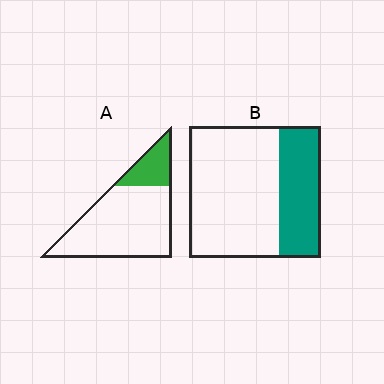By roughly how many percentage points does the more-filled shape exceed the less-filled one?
By roughly 10 percentage points (B over A).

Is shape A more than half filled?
No.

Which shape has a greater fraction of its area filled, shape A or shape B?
Shape B.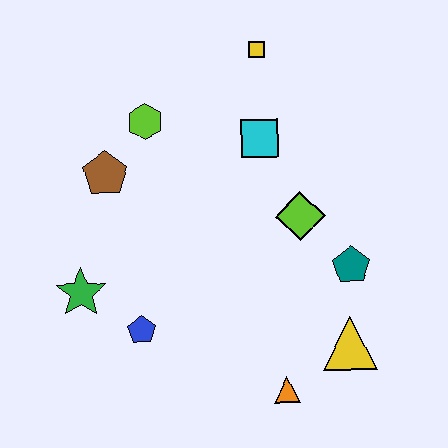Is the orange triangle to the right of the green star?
Yes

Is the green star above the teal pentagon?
No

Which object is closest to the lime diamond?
The teal pentagon is closest to the lime diamond.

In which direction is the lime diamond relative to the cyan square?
The lime diamond is below the cyan square.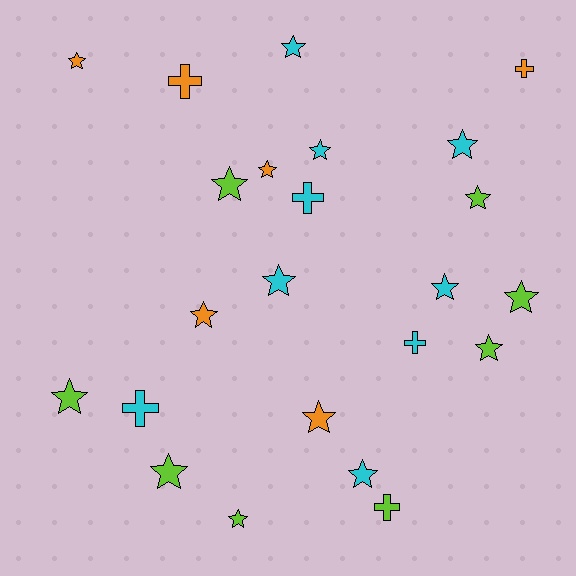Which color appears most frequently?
Cyan, with 9 objects.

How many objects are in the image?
There are 23 objects.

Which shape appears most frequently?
Star, with 17 objects.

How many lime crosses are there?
There is 1 lime cross.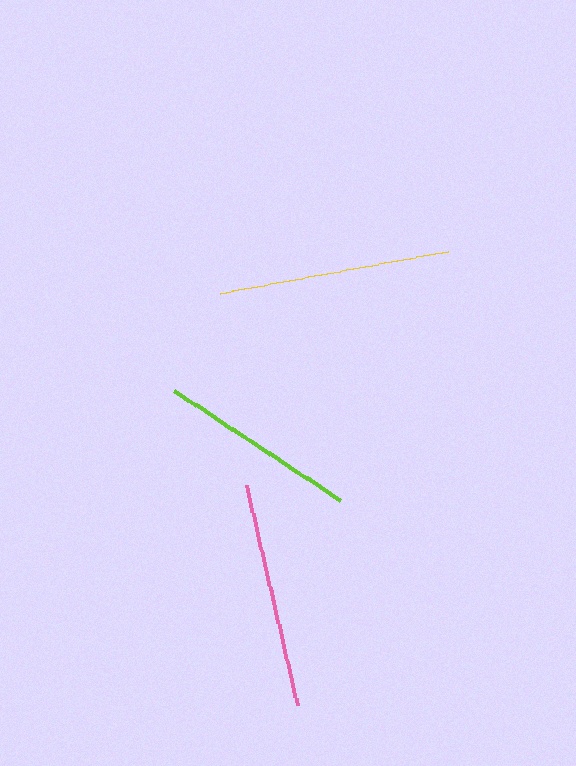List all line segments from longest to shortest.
From longest to shortest: yellow, pink, lime.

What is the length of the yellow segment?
The yellow segment is approximately 232 pixels long.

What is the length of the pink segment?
The pink segment is approximately 226 pixels long.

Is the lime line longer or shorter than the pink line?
The pink line is longer than the lime line.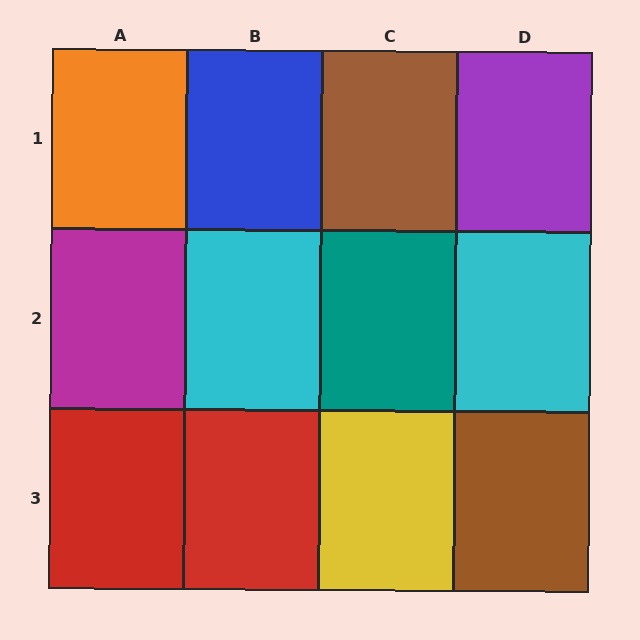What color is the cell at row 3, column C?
Yellow.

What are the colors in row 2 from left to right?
Magenta, cyan, teal, cyan.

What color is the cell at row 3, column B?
Red.